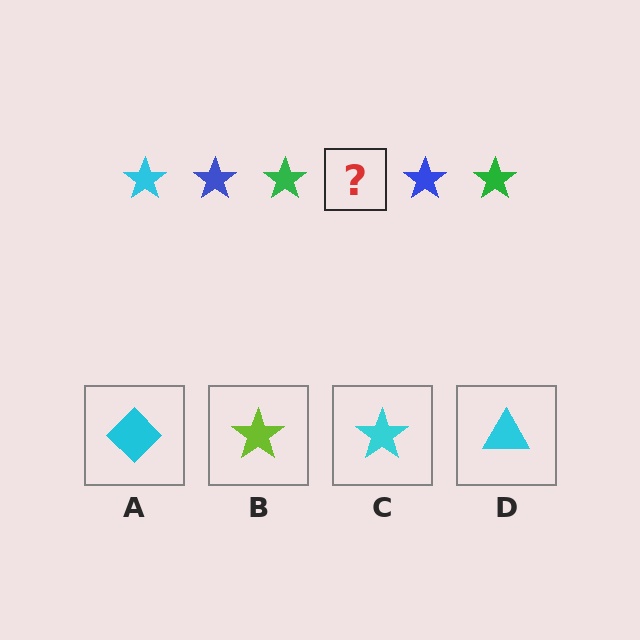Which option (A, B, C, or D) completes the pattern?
C.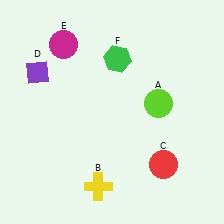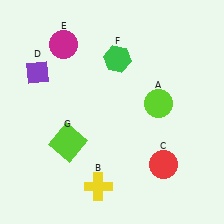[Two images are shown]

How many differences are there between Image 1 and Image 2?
There is 1 difference between the two images.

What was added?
A lime square (G) was added in Image 2.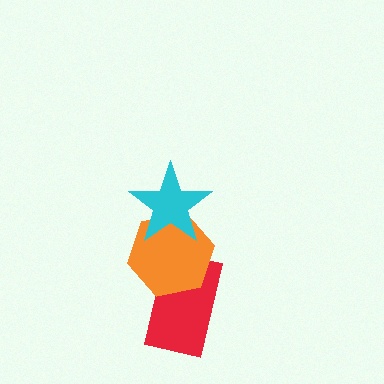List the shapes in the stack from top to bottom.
From top to bottom: the cyan star, the orange hexagon, the red rectangle.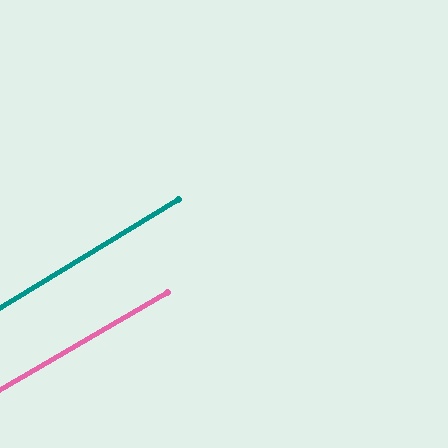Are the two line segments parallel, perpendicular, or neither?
Parallel — their directions differ by only 1.1°.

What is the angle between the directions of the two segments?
Approximately 1 degree.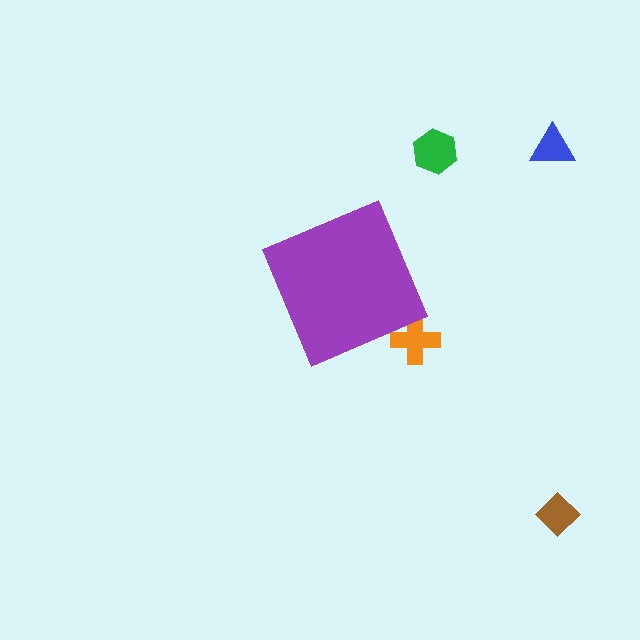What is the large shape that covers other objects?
A purple diamond.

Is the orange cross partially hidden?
Yes, the orange cross is partially hidden behind the purple diamond.